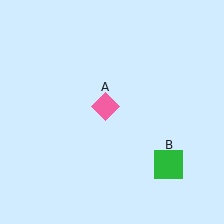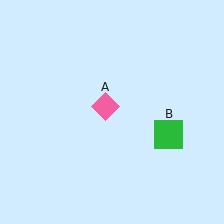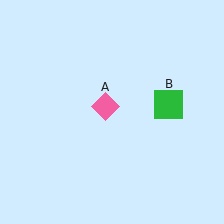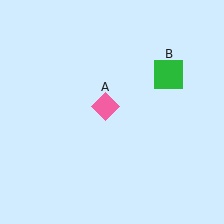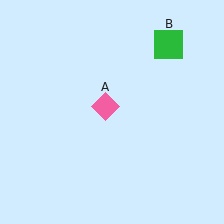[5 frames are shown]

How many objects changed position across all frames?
1 object changed position: green square (object B).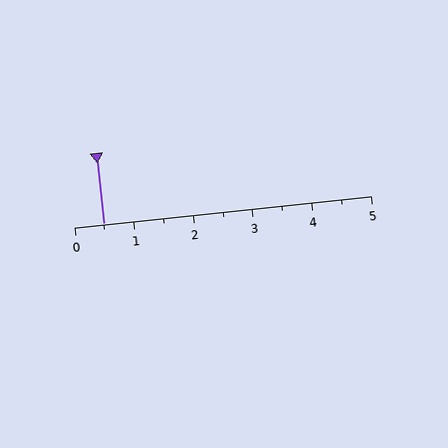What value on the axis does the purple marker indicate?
The marker indicates approximately 0.5.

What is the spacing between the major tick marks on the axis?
The major ticks are spaced 1 apart.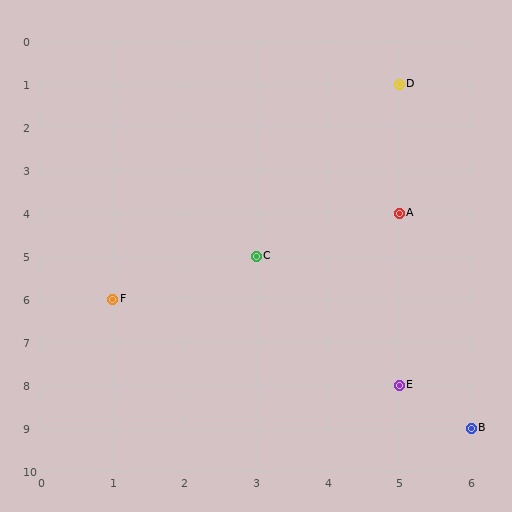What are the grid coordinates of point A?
Point A is at grid coordinates (5, 4).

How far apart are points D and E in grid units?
Points D and E are 7 rows apart.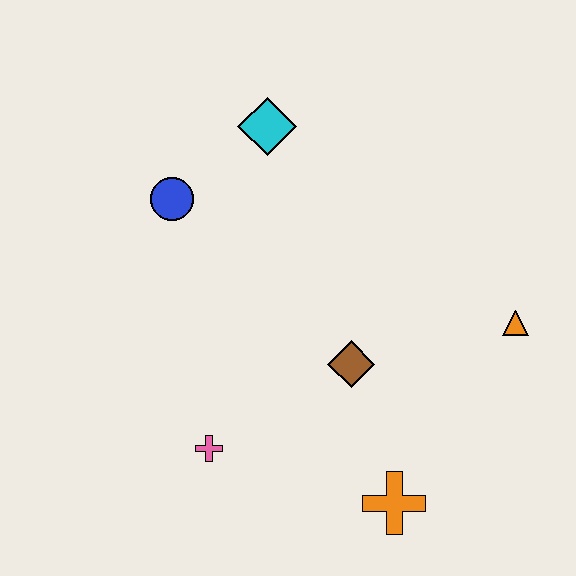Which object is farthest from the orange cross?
The cyan diamond is farthest from the orange cross.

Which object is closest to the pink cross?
The brown diamond is closest to the pink cross.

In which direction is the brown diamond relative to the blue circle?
The brown diamond is to the right of the blue circle.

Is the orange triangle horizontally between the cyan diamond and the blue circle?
No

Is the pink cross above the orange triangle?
No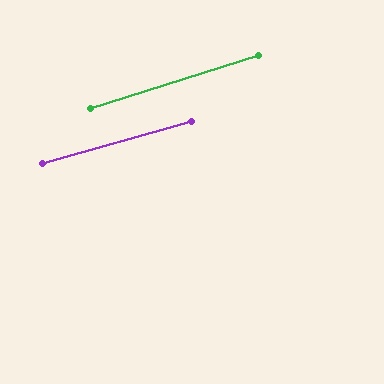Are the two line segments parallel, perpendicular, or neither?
Parallel — their directions differ by only 1.8°.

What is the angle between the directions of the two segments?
Approximately 2 degrees.